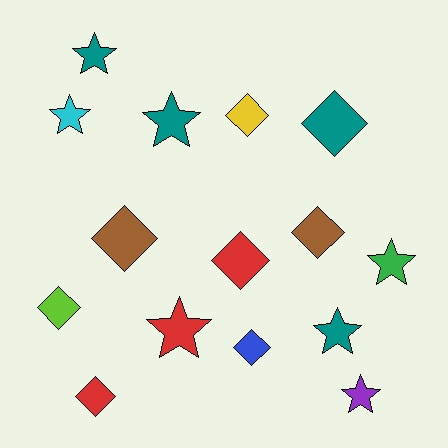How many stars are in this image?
There are 7 stars.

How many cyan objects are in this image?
There is 1 cyan object.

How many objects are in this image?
There are 15 objects.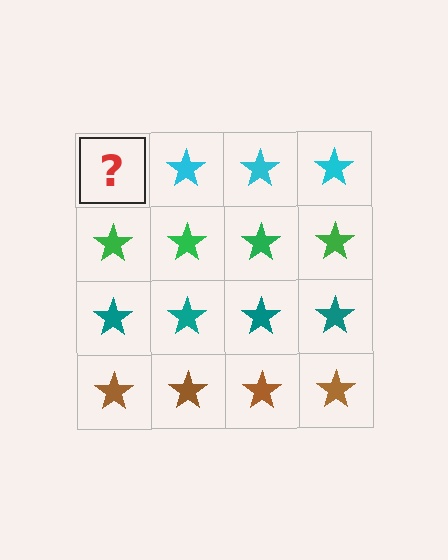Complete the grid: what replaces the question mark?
The question mark should be replaced with a cyan star.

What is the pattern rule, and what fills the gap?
The rule is that each row has a consistent color. The gap should be filled with a cyan star.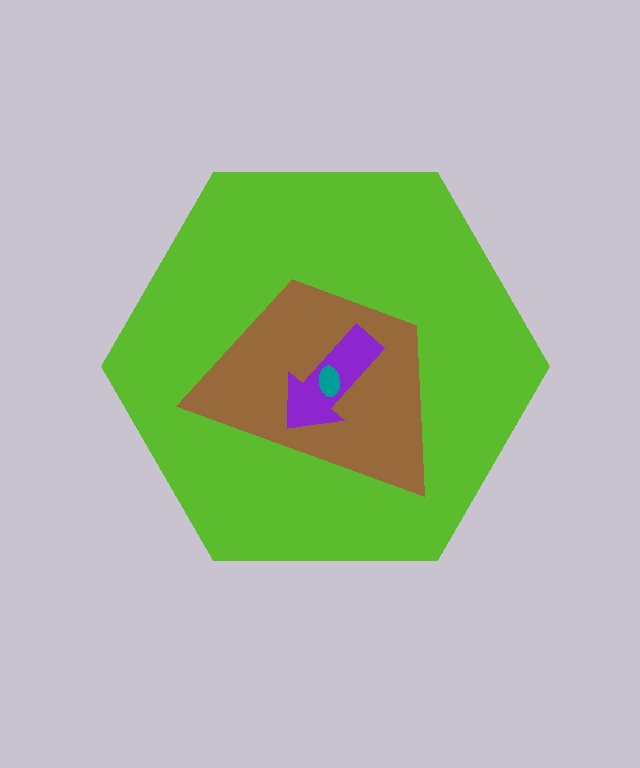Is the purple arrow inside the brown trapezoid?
Yes.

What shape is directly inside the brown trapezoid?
The purple arrow.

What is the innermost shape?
The teal ellipse.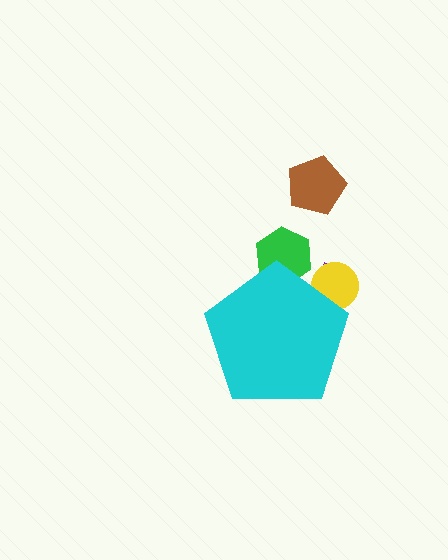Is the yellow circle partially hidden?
Yes, the yellow circle is partially hidden behind the cyan pentagon.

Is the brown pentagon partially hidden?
No, the brown pentagon is fully visible.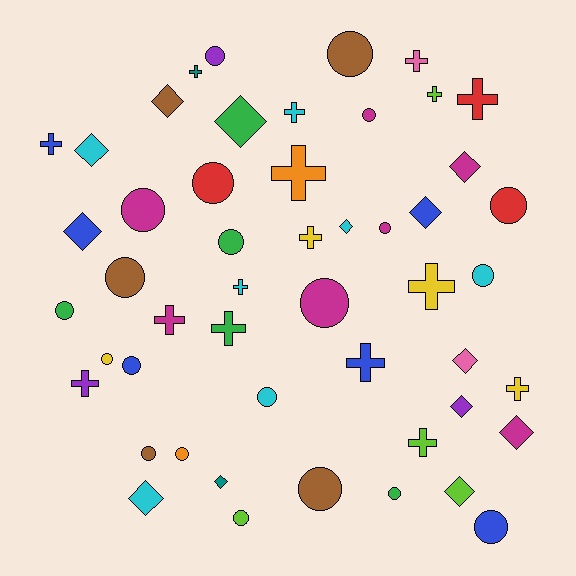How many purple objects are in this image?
There are 3 purple objects.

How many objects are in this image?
There are 50 objects.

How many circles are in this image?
There are 21 circles.